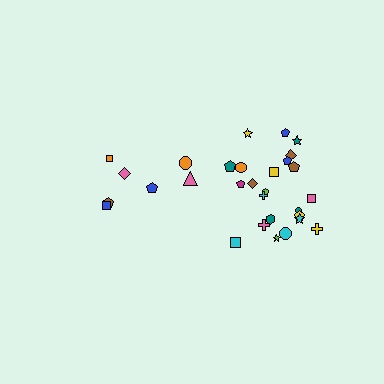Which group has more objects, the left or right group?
The right group.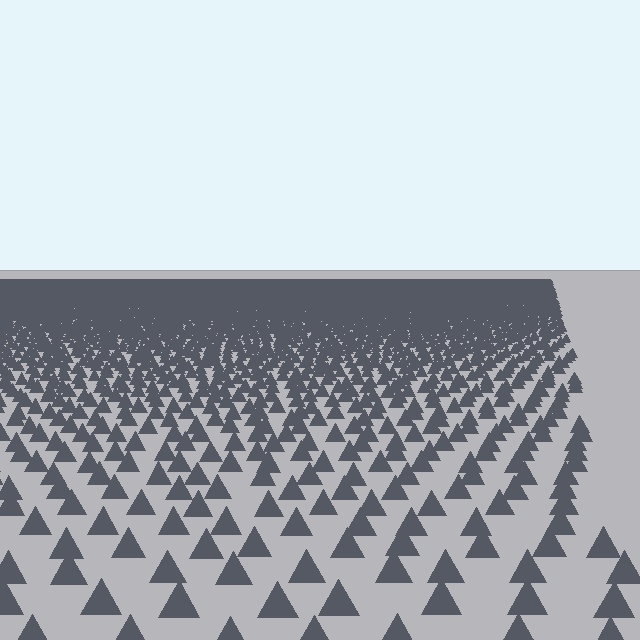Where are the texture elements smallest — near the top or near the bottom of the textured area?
Near the top.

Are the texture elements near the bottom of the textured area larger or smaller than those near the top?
Larger. Near the bottom, elements are closer to the viewer and appear at a bigger on-screen size.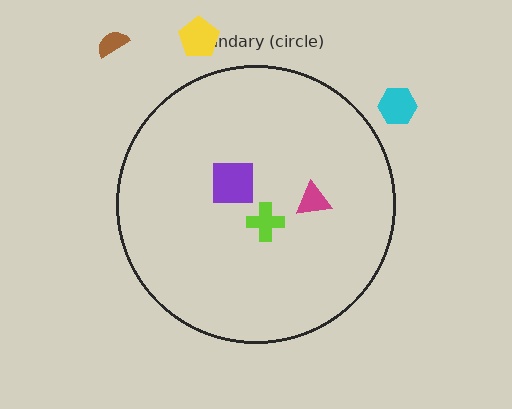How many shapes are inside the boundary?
4 inside, 3 outside.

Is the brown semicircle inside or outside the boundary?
Outside.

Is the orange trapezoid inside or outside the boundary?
Inside.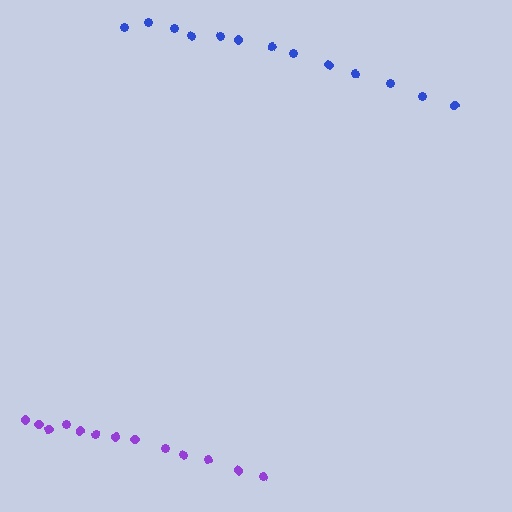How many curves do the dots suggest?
There are 2 distinct paths.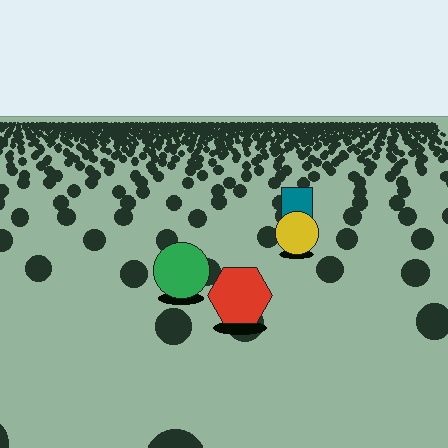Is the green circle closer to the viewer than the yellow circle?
Yes. The green circle is closer — you can tell from the texture gradient: the ground texture is coarser near it.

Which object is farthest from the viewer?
The teal square is farthest from the viewer. It appears smaller and the ground texture around it is denser.